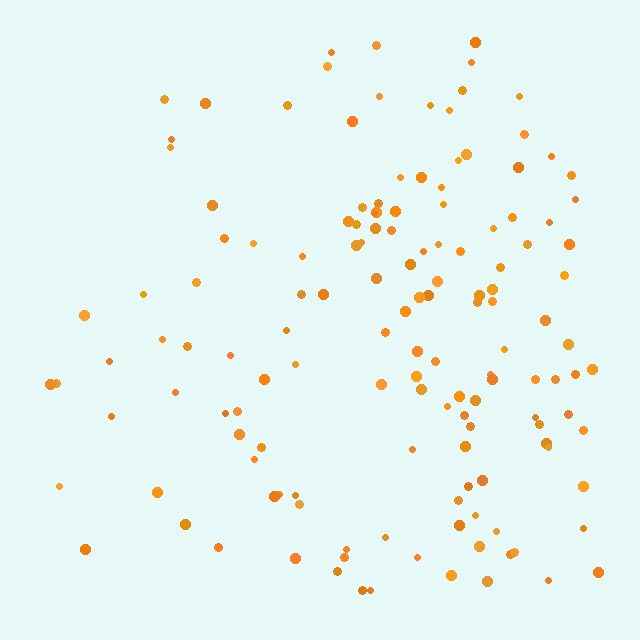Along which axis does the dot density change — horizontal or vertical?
Horizontal.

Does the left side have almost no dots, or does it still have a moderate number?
Still a moderate number, just noticeably fewer than the right.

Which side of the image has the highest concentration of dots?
The right.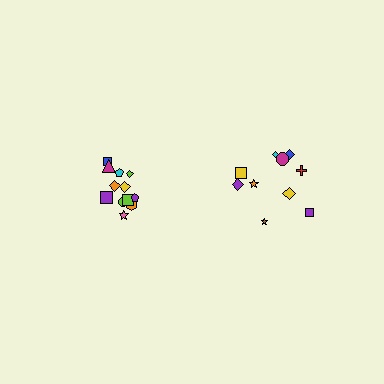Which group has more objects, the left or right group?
The left group.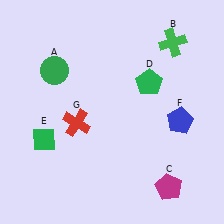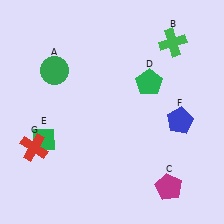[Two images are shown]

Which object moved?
The red cross (G) moved left.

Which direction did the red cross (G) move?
The red cross (G) moved left.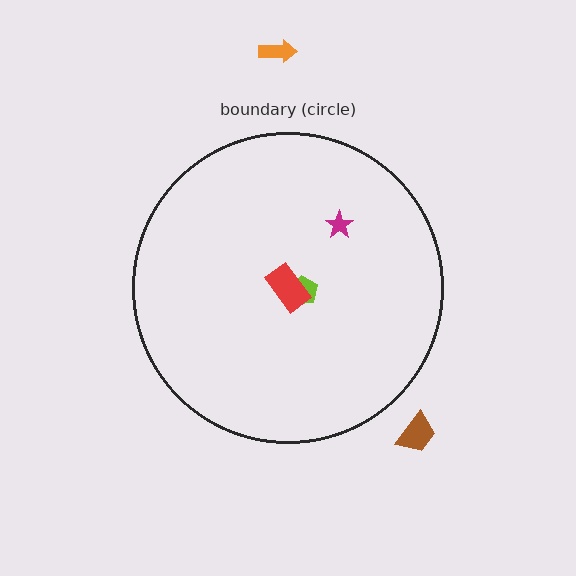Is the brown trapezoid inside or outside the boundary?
Outside.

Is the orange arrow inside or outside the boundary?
Outside.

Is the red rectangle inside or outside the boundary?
Inside.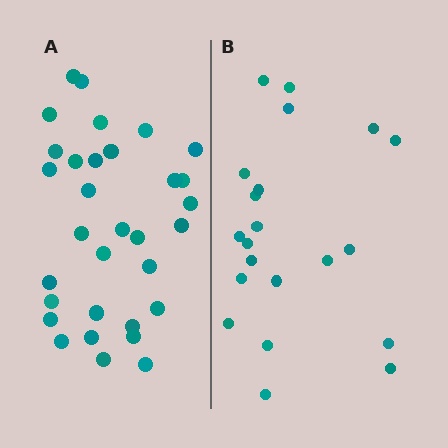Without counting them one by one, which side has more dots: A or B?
Region A (the left region) has more dots.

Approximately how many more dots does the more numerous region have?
Region A has roughly 12 or so more dots than region B.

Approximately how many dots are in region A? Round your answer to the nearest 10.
About 30 dots. (The exact count is 32, which rounds to 30.)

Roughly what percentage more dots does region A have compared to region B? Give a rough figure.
About 50% more.